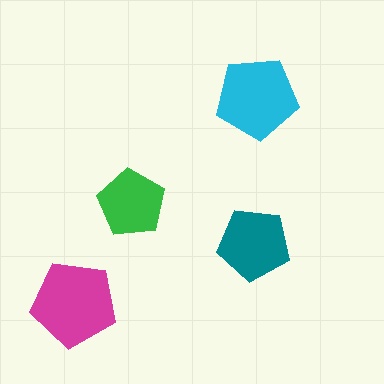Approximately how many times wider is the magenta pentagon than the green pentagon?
About 1.5 times wider.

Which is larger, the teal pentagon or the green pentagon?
The teal one.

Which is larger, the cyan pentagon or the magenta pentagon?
The magenta one.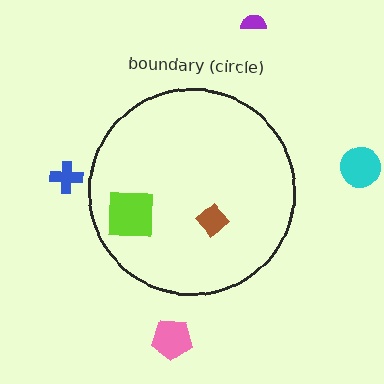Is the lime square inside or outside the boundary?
Inside.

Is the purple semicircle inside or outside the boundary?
Outside.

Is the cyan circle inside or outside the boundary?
Outside.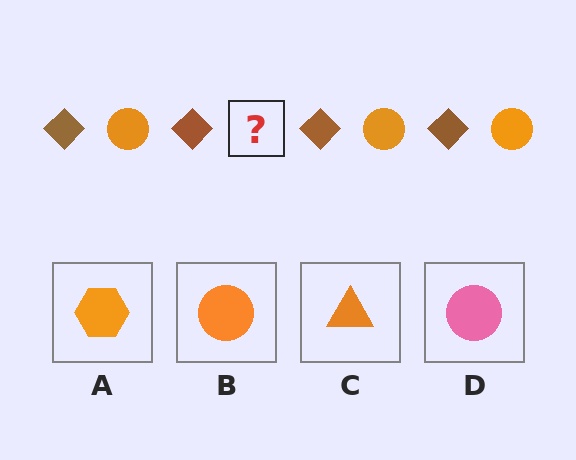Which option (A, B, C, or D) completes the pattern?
B.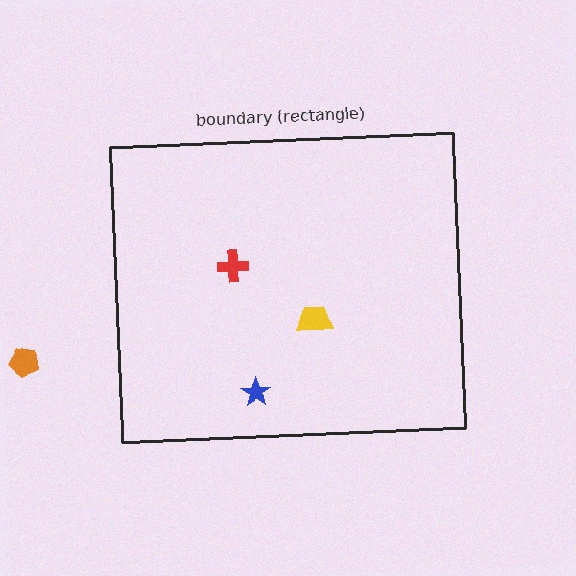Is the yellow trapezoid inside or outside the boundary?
Inside.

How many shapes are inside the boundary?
3 inside, 1 outside.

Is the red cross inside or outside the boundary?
Inside.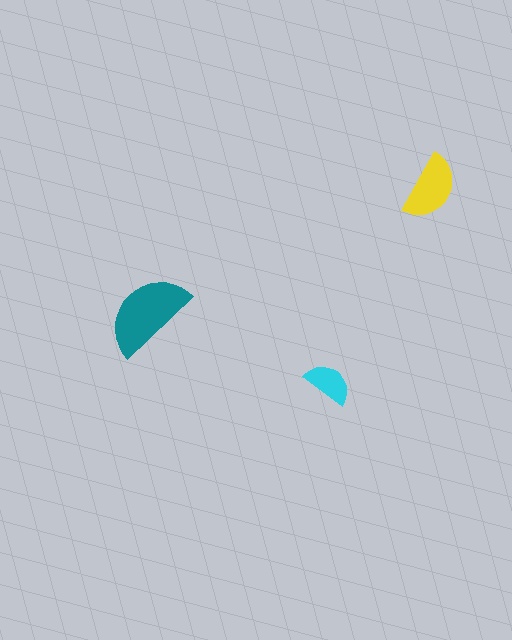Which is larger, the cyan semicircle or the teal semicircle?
The teal one.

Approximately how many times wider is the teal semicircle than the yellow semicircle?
About 1.5 times wider.